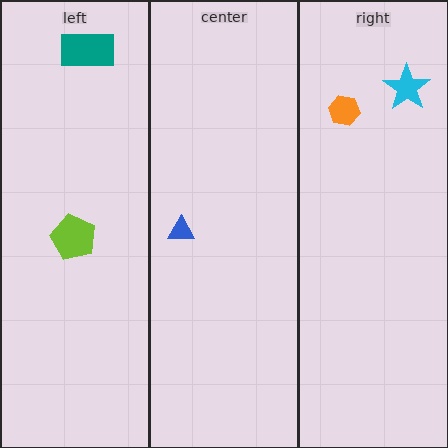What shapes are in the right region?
The orange hexagon, the cyan star.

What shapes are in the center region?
The blue triangle.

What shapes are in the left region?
The teal rectangle, the lime pentagon.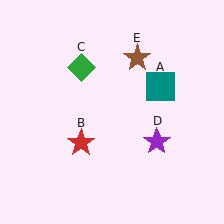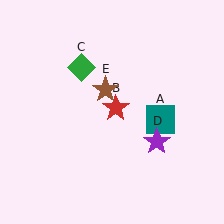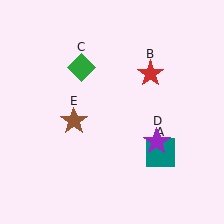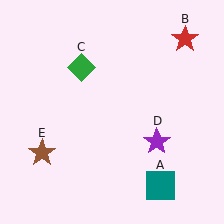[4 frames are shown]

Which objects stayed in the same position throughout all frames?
Green diamond (object C) and purple star (object D) remained stationary.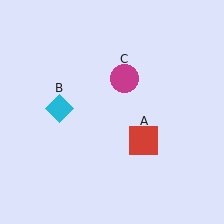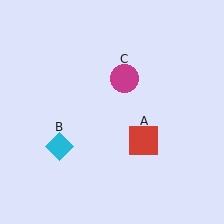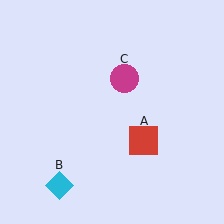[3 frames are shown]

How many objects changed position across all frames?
1 object changed position: cyan diamond (object B).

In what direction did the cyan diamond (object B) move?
The cyan diamond (object B) moved down.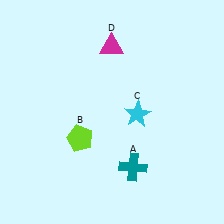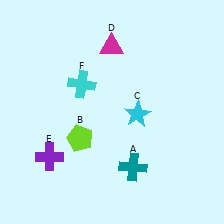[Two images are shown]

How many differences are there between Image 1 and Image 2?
There are 2 differences between the two images.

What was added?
A purple cross (E), a cyan cross (F) were added in Image 2.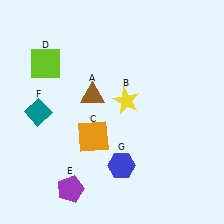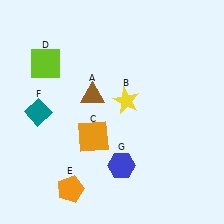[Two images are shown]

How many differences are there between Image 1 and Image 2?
There is 1 difference between the two images.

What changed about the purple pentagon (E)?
In Image 1, E is purple. In Image 2, it changed to orange.